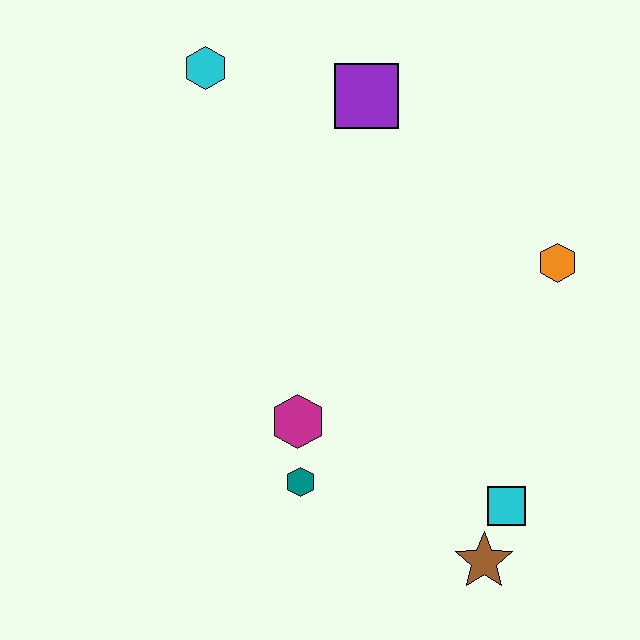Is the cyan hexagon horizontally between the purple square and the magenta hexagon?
No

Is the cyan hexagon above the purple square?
Yes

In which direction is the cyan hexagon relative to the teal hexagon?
The cyan hexagon is above the teal hexagon.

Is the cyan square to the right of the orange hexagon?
No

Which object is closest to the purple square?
The cyan hexagon is closest to the purple square.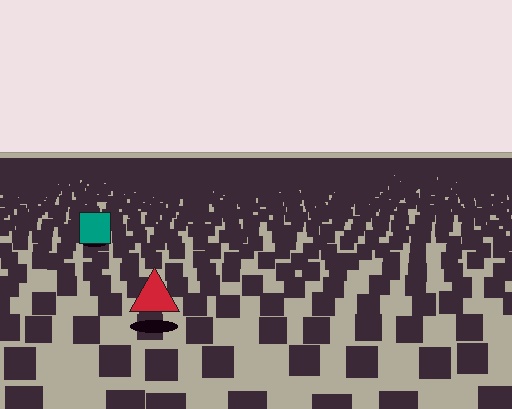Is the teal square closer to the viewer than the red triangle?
No. The red triangle is closer — you can tell from the texture gradient: the ground texture is coarser near it.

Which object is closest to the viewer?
The red triangle is closest. The texture marks near it are larger and more spread out.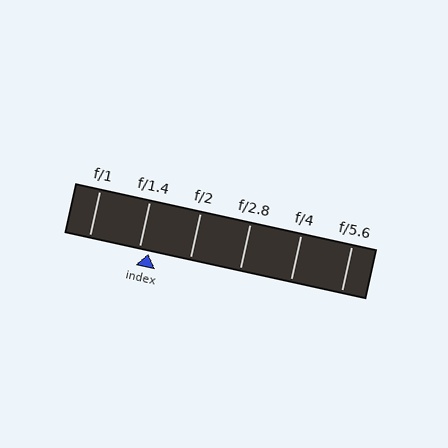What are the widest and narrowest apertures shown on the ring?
The widest aperture shown is f/1 and the narrowest is f/5.6.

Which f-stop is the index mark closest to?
The index mark is closest to f/1.4.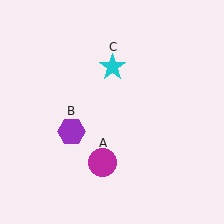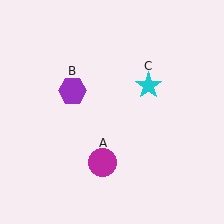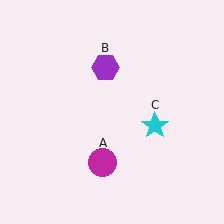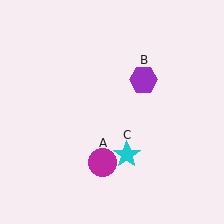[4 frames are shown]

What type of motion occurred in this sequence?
The purple hexagon (object B), cyan star (object C) rotated clockwise around the center of the scene.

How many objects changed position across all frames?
2 objects changed position: purple hexagon (object B), cyan star (object C).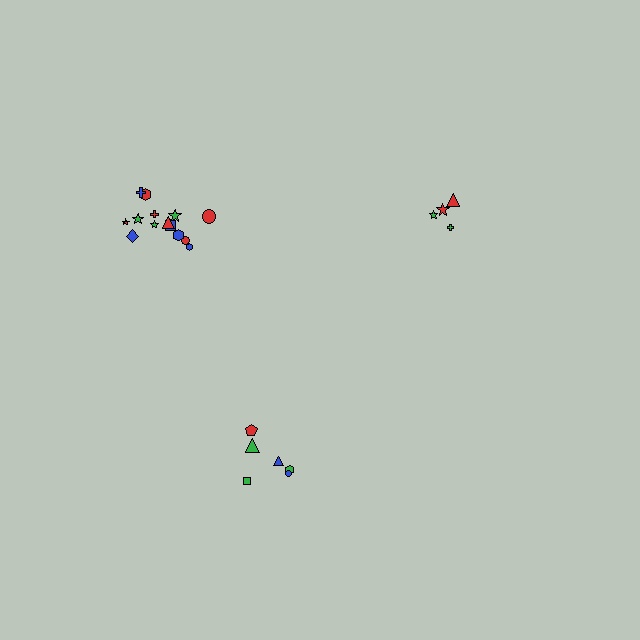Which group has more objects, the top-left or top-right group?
The top-left group.